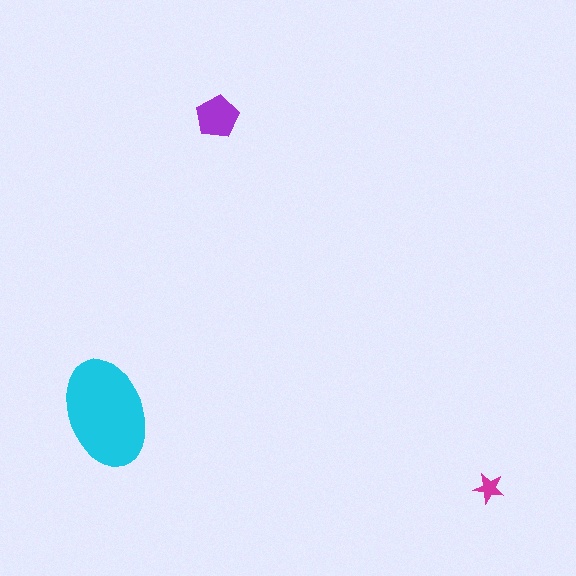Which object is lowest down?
The magenta star is bottommost.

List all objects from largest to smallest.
The cyan ellipse, the purple pentagon, the magenta star.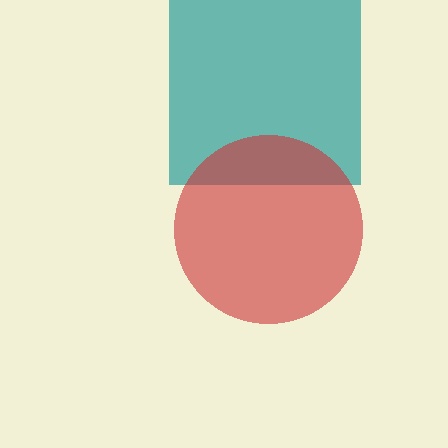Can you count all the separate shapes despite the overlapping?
Yes, there are 2 separate shapes.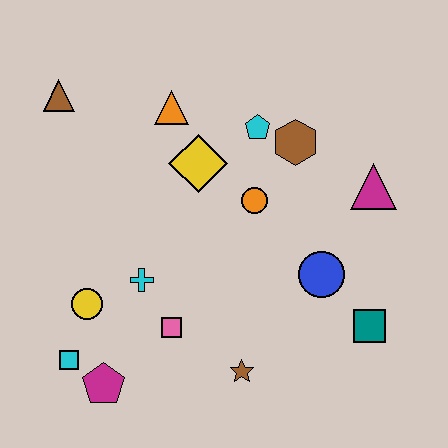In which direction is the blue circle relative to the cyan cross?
The blue circle is to the right of the cyan cross.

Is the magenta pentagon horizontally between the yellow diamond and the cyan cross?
No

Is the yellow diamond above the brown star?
Yes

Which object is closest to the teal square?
The blue circle is closest to the teal square.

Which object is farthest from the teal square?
The brown triangle is farthest from the teal square.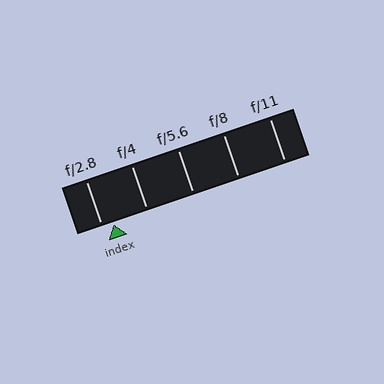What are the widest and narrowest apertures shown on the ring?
The widest aperture shown is f/2.8 and the narrowest is f/11.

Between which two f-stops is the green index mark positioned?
The index mark is between f/2.8 and f/4.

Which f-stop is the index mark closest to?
The index mark is closest to f/2.8.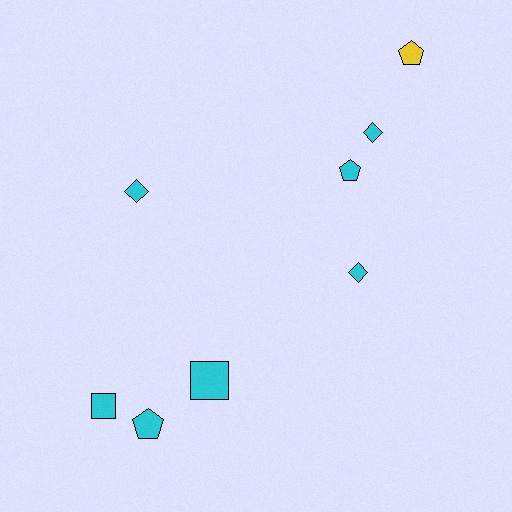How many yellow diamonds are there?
There are no yellow diamonds.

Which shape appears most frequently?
Pentagon, with 3 objects.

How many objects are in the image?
There are 8 objects.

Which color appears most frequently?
Cyan, with 7 objects.